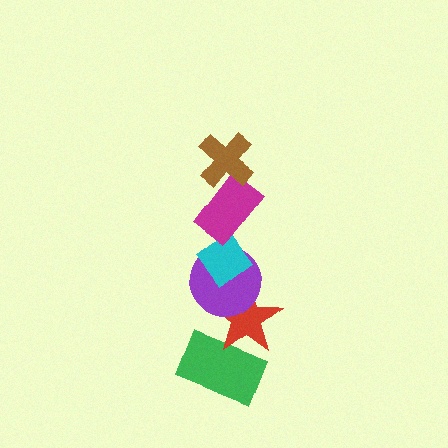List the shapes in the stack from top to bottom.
From top to bottom: the brown cross, the magenta rectangle, the cyan diamond, the purple circle, the red star, the green rectangle.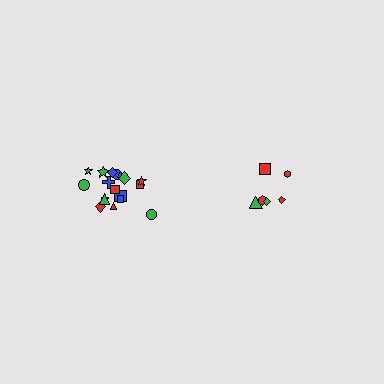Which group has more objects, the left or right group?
The left group.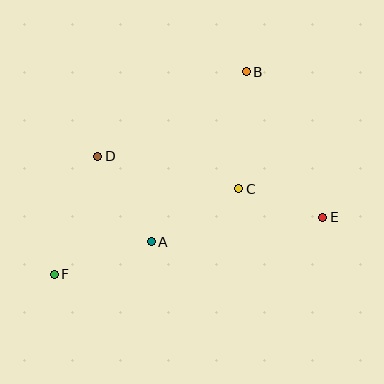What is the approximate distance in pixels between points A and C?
The distance between A and C is approximately 102 pixels.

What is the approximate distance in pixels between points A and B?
The distance between A and B is approximately 195 pixels.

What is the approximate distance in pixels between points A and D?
The distance between A and D is approximately 101 pixels.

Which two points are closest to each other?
Points C and E are closest to each other.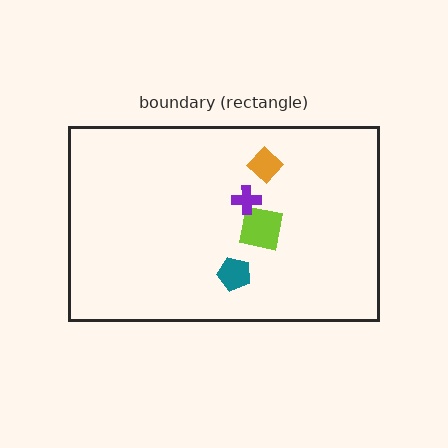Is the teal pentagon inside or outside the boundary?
Inside.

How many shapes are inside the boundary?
4 inside, 0 outside.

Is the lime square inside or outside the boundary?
Inside.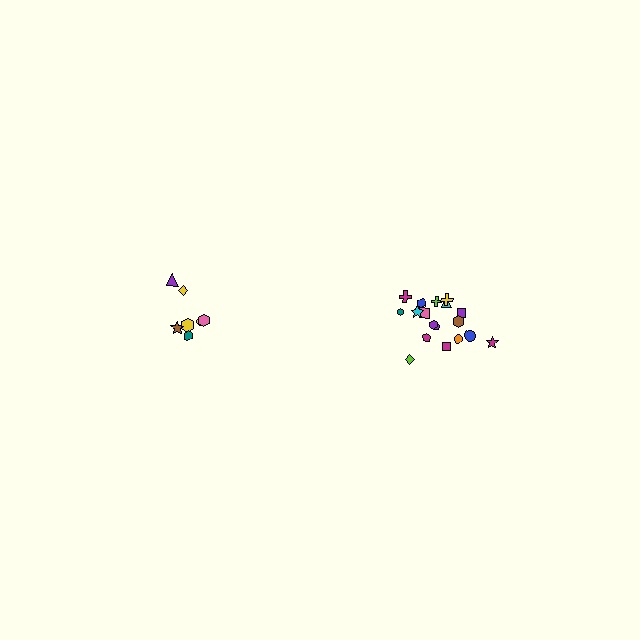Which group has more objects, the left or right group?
The right group.